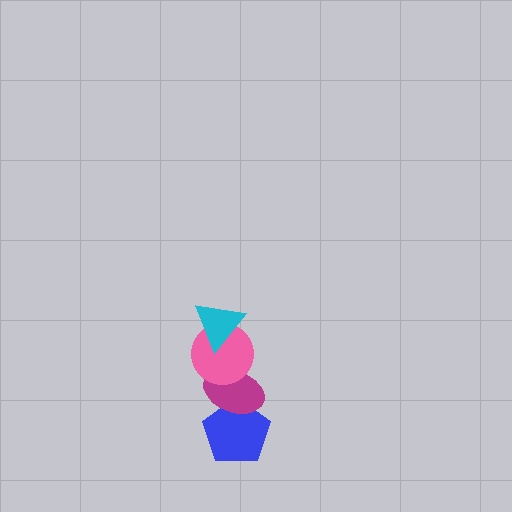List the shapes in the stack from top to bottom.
From top to bottom: the cyan triangle, the pink circle, the magenta ellipse, the blue pentagon.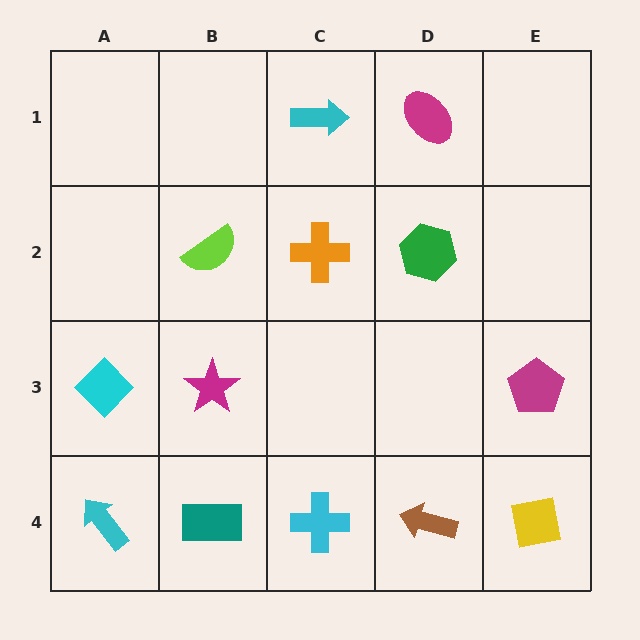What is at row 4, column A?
A cyan arrow.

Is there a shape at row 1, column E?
No, that cell is empty.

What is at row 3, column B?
A magenta star.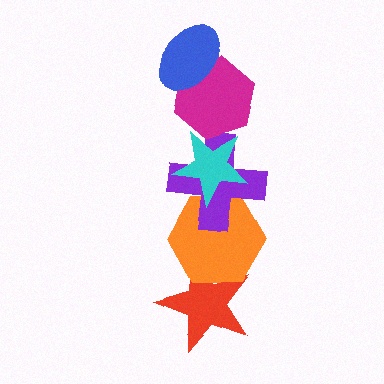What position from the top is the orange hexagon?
The orange hexagon is 5th from the top.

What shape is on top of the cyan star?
The magenta hexagon is on top of the cyan star.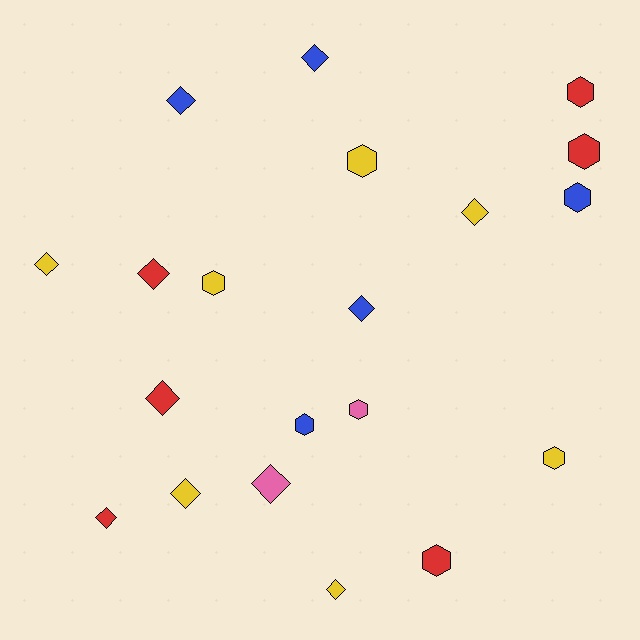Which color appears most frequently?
Yellow, with 7 objects.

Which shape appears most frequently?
Diamond, with 11 objects.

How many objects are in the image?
There are 20 objects.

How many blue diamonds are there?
There are 3 blue diamonds.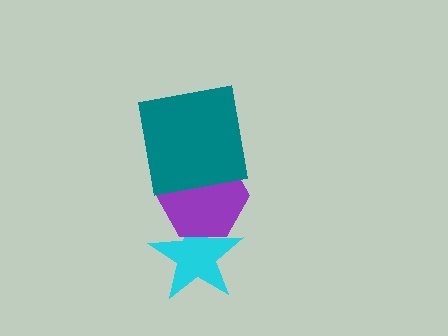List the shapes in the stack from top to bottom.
From top to bottom: the teal square, the purple hexagon, the cyan star.